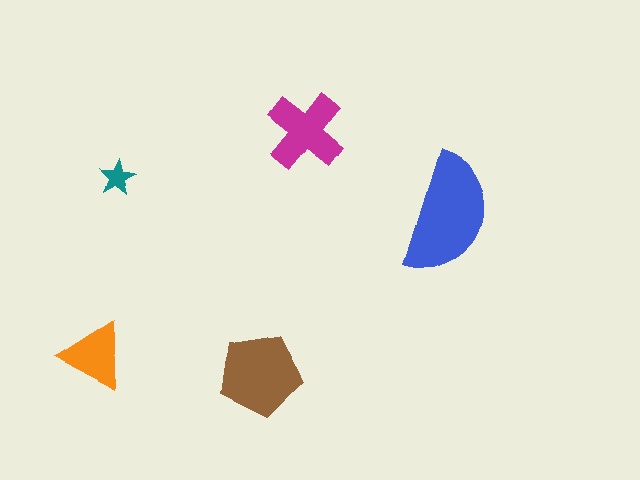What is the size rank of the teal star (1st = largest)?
5th.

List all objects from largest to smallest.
The blue semicircle, the brown pentagon, the magenta cross, the orange triangle, the teal star.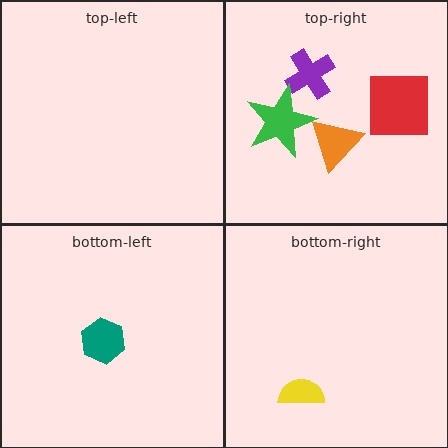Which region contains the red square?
The top-right region.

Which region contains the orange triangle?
The top-right region.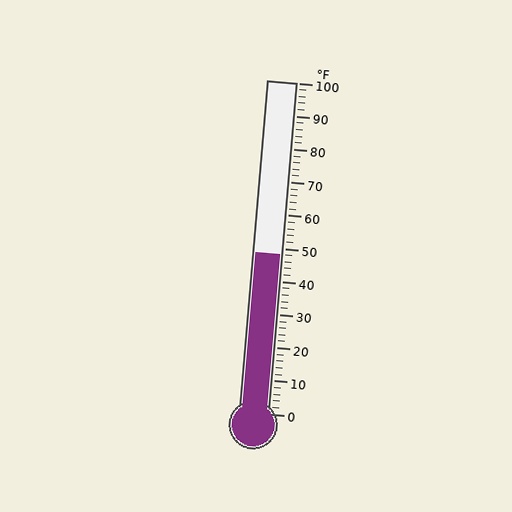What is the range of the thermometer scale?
The thermometer scale ranges from 0°F to 100°F.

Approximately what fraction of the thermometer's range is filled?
The thermometer is filled to approximately 50% of its range.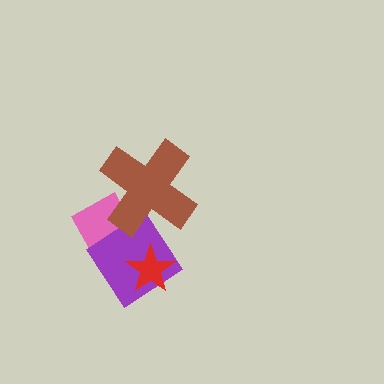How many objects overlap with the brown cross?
2 objects overlap with the brown cross.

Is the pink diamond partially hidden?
Yes, it is partially covered by another shape.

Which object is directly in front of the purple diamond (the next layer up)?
The red star is directly in front of the purple diamond.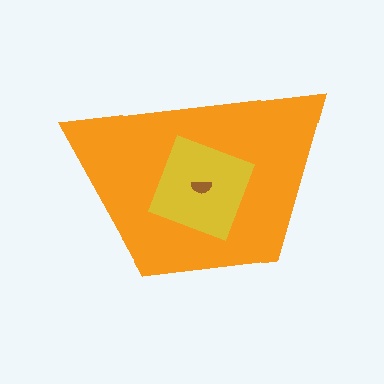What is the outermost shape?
The orange trapezoid.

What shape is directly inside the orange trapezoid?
The yellow square.